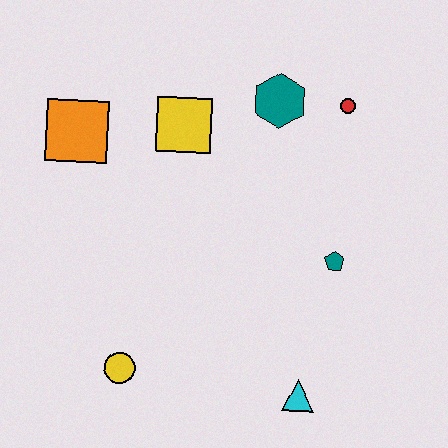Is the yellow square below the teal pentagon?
No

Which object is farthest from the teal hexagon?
The yellow circle is farthest from the teal hexagon.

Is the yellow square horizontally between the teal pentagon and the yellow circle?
Yes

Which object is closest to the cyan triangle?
The teal pentagon is closest to the cyan triangle.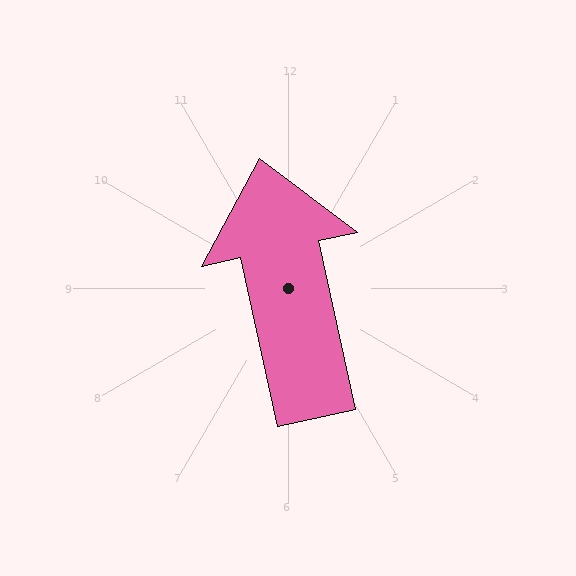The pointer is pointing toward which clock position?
Roughly 12 o'clock.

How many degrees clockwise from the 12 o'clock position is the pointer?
Approximately 348 degrees.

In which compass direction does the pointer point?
North.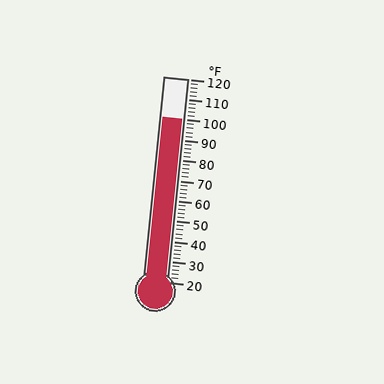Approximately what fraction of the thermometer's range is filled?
The thermometer is filled to approximately 80% of its range.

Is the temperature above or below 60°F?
The temperature is above 60°F.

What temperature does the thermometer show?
The thermometer shows approximately 100°F.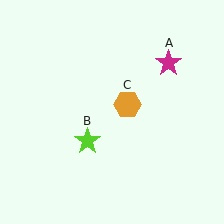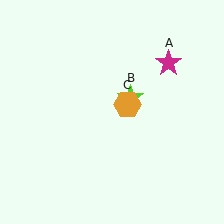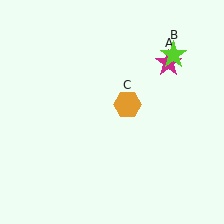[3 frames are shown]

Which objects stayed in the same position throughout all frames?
Magenta star (object A) and orange hexagon (object C) remained stationary.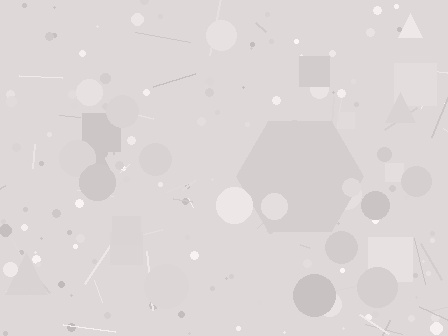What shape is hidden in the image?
A hexagon is hidden in the image.